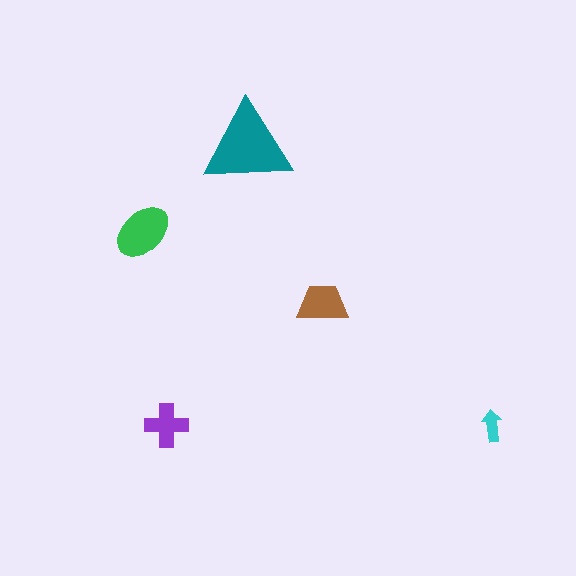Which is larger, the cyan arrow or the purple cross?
The purple cross.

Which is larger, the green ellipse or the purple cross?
The green ellipse.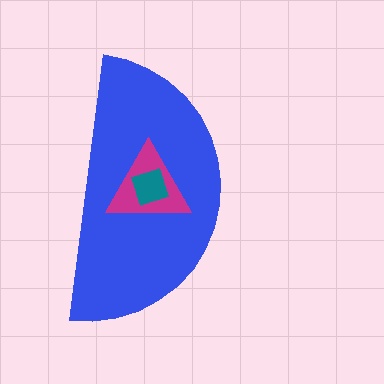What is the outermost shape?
The blue semicircle.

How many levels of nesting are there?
3.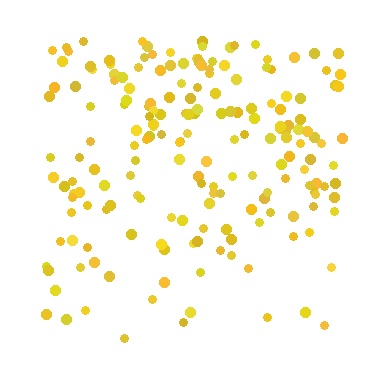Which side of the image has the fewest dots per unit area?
The bottom.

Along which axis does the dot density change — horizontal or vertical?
Vertical.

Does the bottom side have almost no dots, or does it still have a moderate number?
Still a moderate number, just noticeably fewer than the top.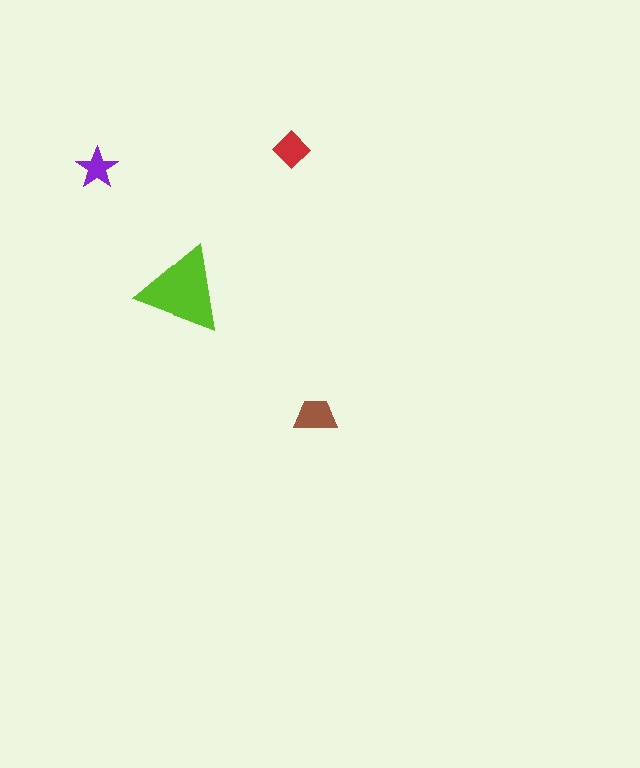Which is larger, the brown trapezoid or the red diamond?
The brown trapezoid.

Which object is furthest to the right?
The brown trapezoid is rightmost.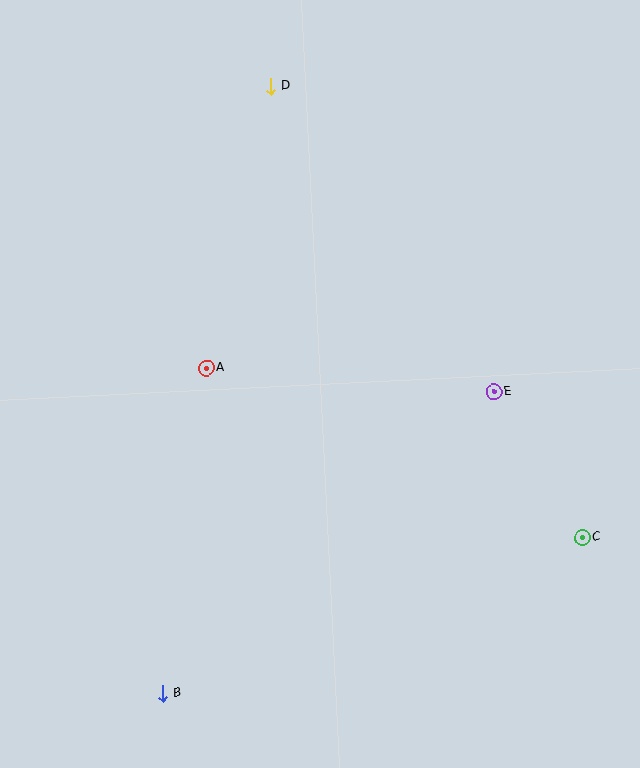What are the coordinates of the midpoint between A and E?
The midpoint between A and E is at (350, 380).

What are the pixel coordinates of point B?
Point B is at (163, 693).